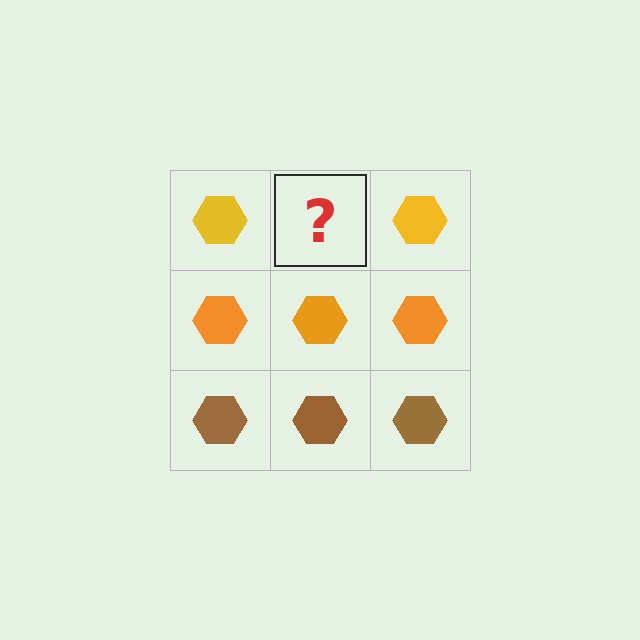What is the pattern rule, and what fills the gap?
The rule is that each row has a consistent color. The gap should be filled with a yellow hexagon.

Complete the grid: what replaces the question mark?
The question mark should be replaced with a yellow hexagon.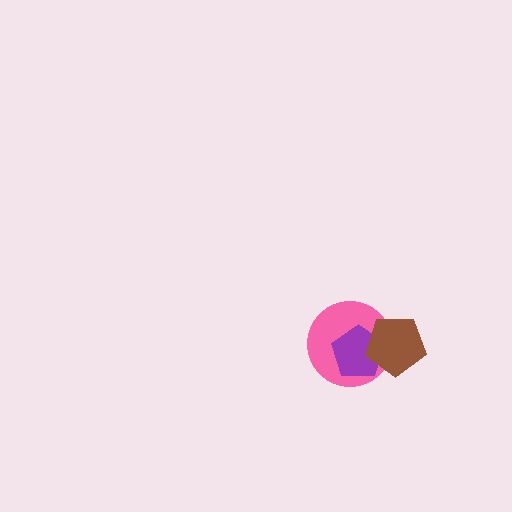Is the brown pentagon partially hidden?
No, no other shape covers it.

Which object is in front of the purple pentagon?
The brown pentagon is in front of the purple pentagon.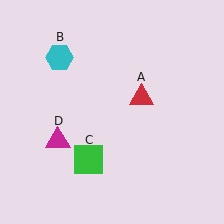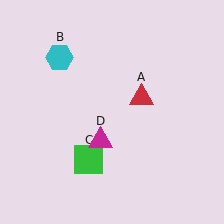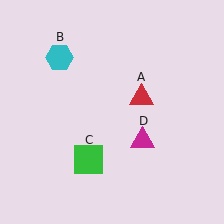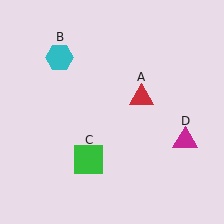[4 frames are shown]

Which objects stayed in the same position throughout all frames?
Red triangle (object A) and cyan hexagon (object B) and green square (object C) remained stationary.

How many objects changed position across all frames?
1 object changed position: magenta triangle (object D).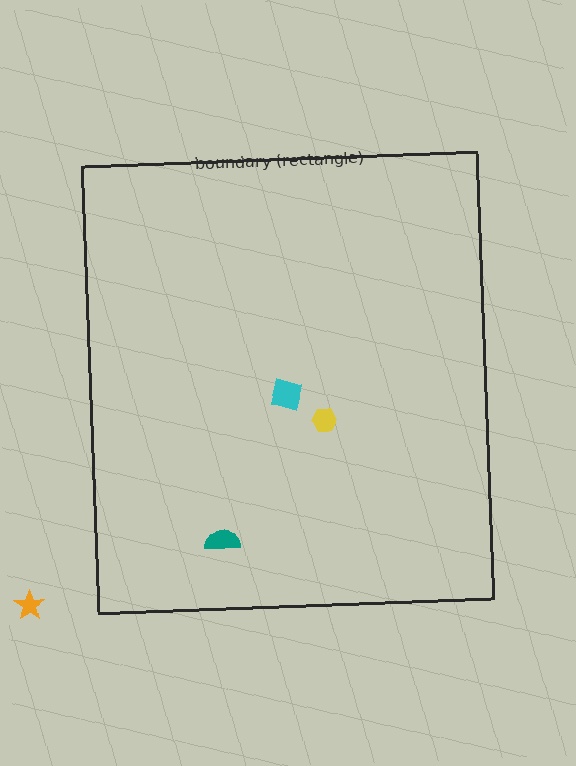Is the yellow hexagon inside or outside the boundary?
Inside.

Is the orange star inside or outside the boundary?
Outside.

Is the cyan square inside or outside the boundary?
Inside.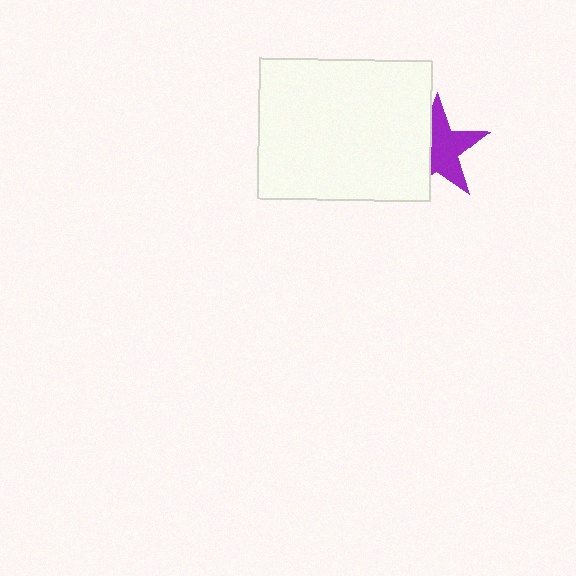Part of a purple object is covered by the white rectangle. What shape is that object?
It is a star.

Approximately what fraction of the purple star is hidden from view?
Roughly 41% of the purple star is hidden behind the white rectangle.